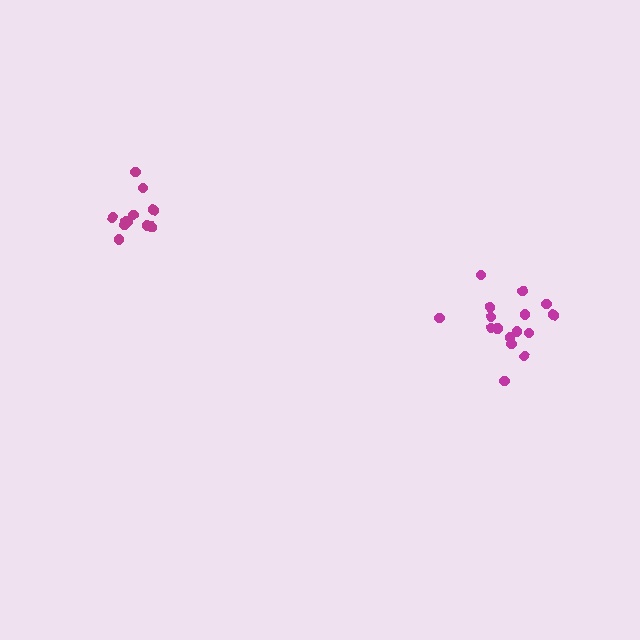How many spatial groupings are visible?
There are 2 spatial groupings.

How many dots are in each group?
Group 1: 16 dots, Group 2: 11 dots (27 total).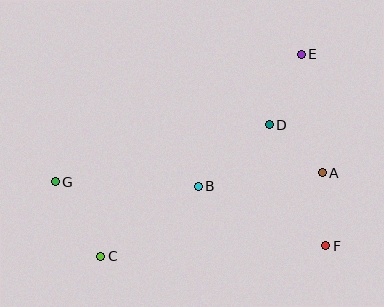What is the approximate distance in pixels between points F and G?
The distance between F and G is approximately 277 pixels.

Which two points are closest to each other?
Points A and D are closest to each other.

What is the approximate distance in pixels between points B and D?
The distance between B and D is approximately 93 pixels.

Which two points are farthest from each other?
Points C and E are farthest from each other.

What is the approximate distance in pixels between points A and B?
The distance between A and B is approximately 124 pixels.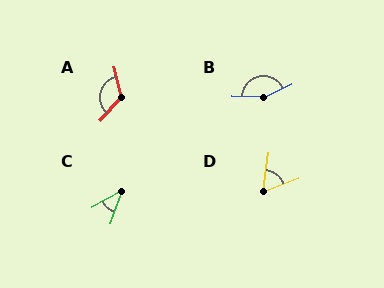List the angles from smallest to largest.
C (41°), D (61°), A (123°), B (153°).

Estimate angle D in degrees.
Approximately 61 degrees.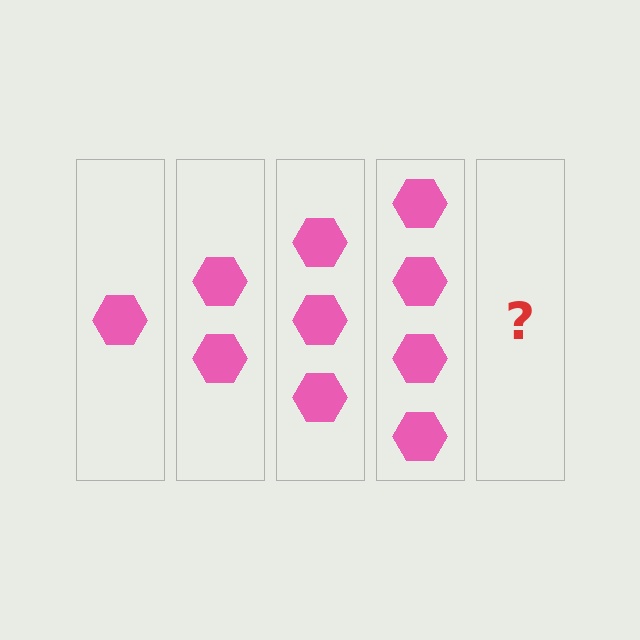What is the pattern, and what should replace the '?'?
The pattern is that each step adds one more hexagon. The '?' should be 5 hexagons.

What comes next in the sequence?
The next element should be 5 hexagons.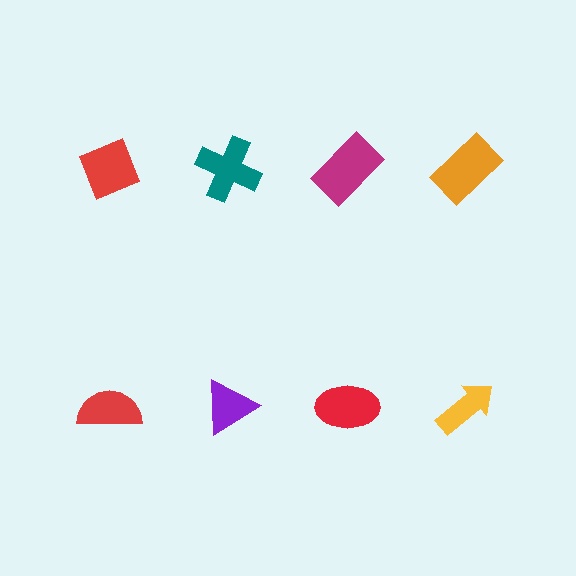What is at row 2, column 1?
A red semicircle.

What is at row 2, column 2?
A purple triangle.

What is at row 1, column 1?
A red diamond.